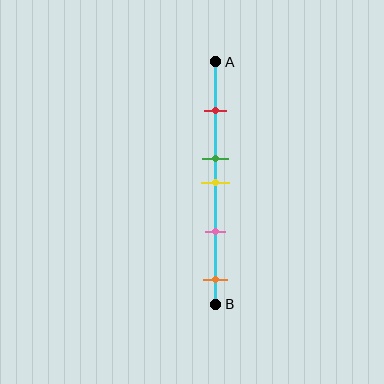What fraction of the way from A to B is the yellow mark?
The yellow mark is approximately 50% (0.5) of the way from A to B.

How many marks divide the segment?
There are 5 marks dividing the segment.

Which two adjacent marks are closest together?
The green and yellow marks are the closest adjacent pair.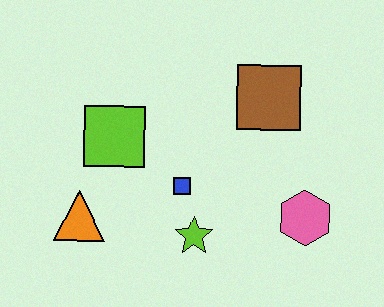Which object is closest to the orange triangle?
The lime square is closest to the orange triangle.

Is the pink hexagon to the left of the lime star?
No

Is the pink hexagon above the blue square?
No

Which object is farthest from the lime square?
The pink hexagon is farthest from the lime square.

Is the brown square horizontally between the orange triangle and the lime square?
No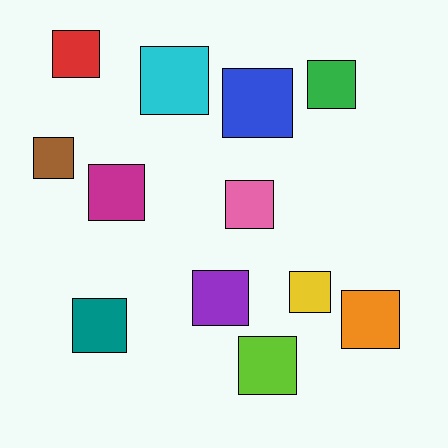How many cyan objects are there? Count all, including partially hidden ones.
There is 1 cyan object.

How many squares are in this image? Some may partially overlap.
There are 12 squares.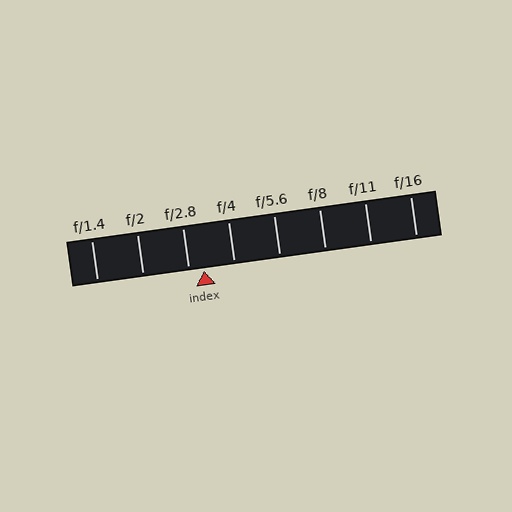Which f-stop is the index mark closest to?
The index mark is closest to f/2.8.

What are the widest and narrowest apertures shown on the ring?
The widest aperture shown is f/1.4 and the narrowest is f/16.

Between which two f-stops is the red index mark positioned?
The index mark is between f/2.8 and f/4.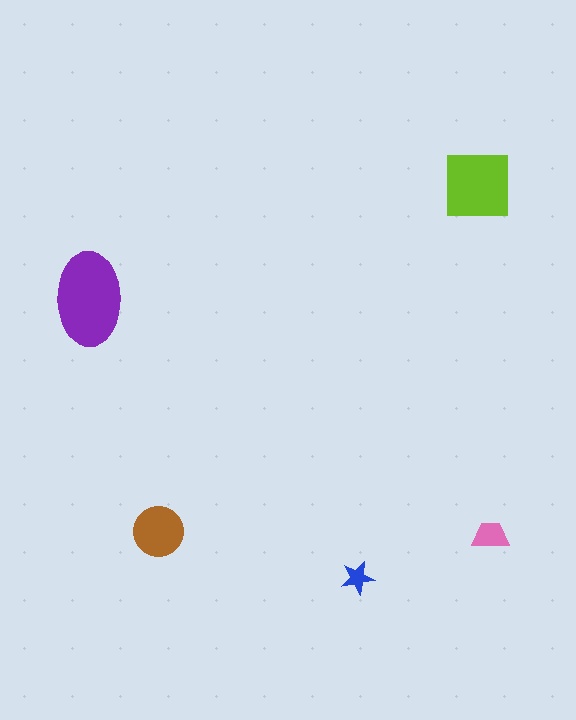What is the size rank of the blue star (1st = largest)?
5th.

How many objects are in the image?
There are 5 objects in the image.